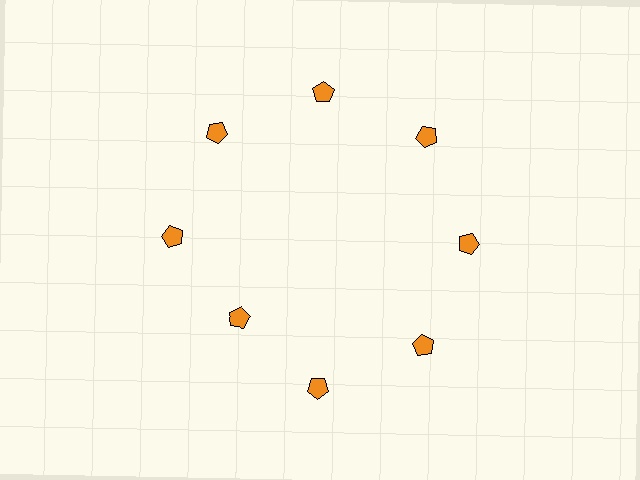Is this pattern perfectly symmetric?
No. The 8 orange pentagons are arranged in a ring, but one element near the 8 o'clock position is pulled inward toward the center, breaking the 8-fold rotational symmetry.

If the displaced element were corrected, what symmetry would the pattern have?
It would have 8-fold rotational symmetry — the pattern would map onto itself every 45 degrees.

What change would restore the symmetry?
The symmetry would be restored by moving it outward, back onto the ring so that all 8 pentagons sit at equal angles and equal distance from the center.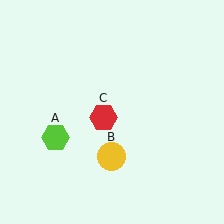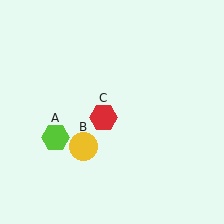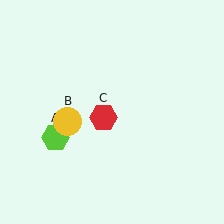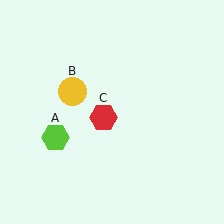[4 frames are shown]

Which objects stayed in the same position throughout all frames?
Lime hexagon (object A) and red hexagon (object C) remained stationary.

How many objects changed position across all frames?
1 object changed position: yellow circle (object B).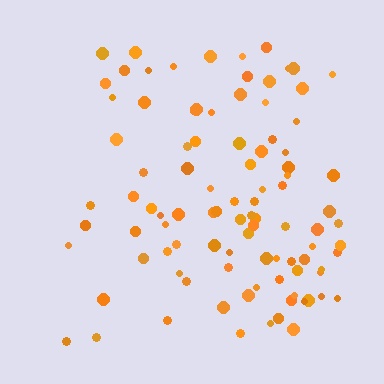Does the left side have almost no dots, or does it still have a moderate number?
Still a moderate number, just noticeably fewer than the right.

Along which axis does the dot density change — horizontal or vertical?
Horizontal.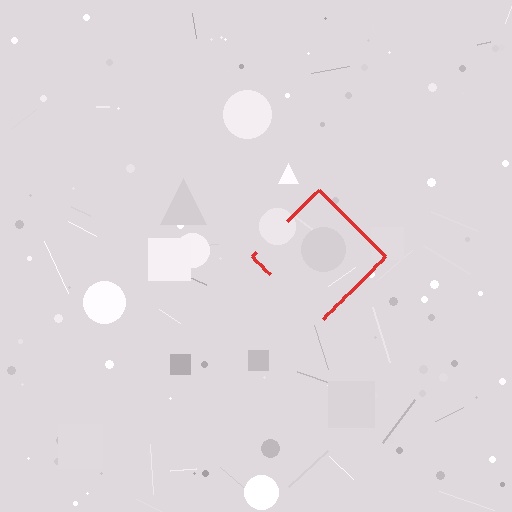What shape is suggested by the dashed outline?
The dashed outline suggests a diamond.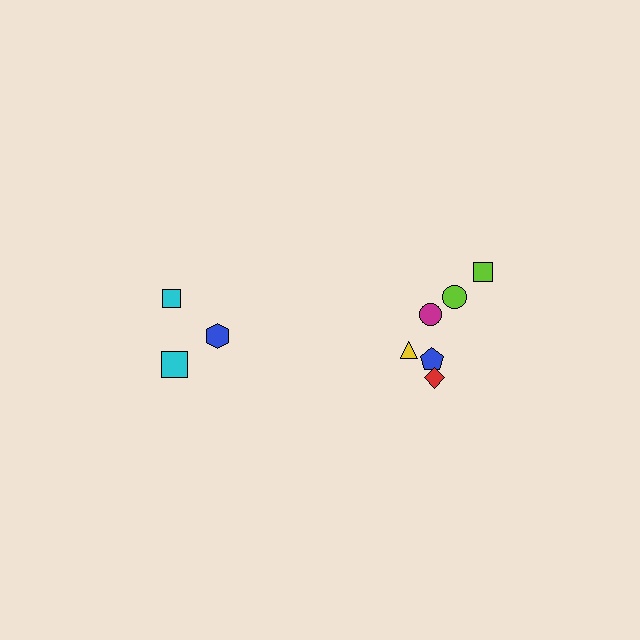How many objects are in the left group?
There are 3 objects.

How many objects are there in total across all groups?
There are 9 objects.